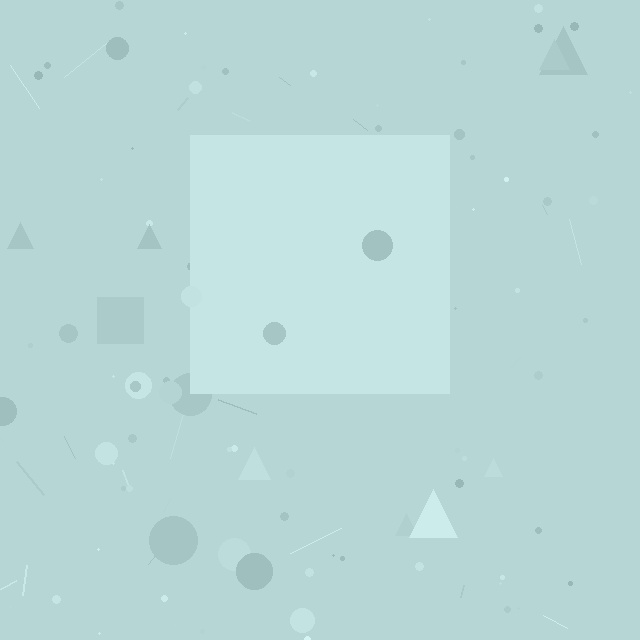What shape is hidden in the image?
A square is hidden in the image.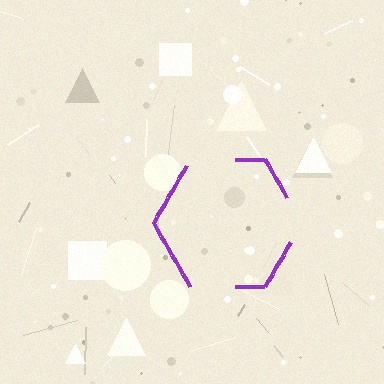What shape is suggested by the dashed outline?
The dashed outline suggests a hexagon.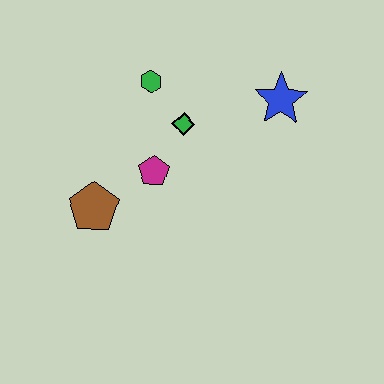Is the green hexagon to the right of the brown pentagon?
Yes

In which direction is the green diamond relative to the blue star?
The green diamond is to the left of the blue star.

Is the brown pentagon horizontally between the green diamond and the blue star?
No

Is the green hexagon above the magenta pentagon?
Yes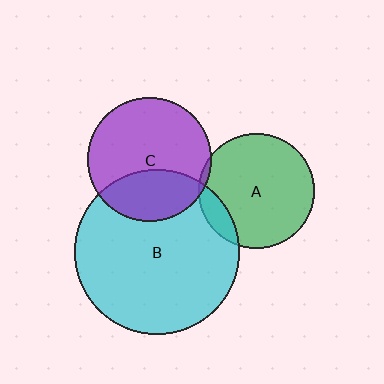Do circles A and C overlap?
Yes.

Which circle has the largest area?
Circle B (cyan).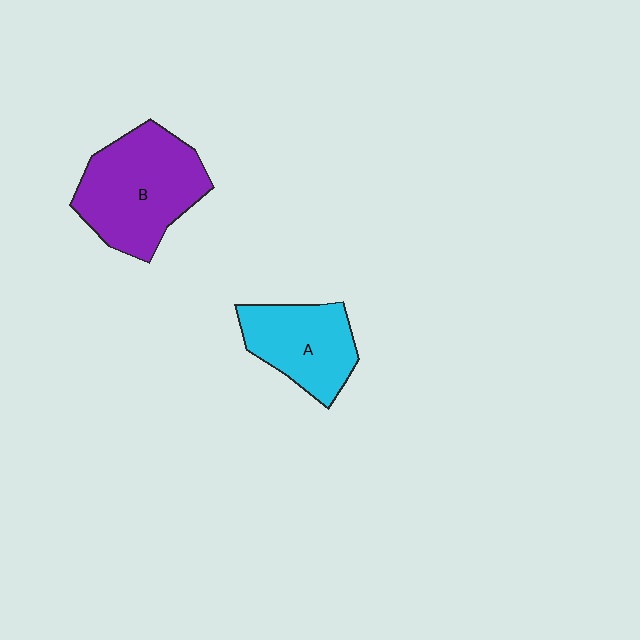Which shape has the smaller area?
Shape A (cyan).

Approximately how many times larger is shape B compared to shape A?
Approximately 1.4 times.